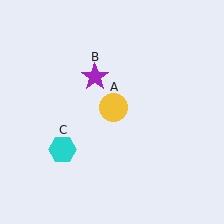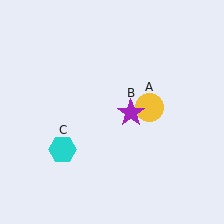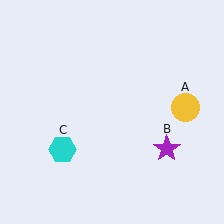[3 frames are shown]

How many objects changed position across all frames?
2 objects changed position: yellow circle (object A), purple star (object B).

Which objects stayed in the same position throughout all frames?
Cyan hexagon (object C) remained stationary.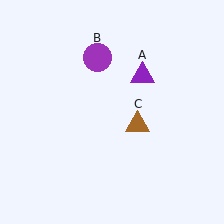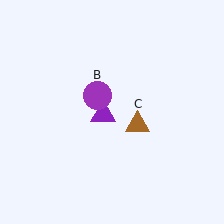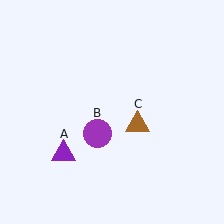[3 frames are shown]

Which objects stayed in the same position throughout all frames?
Brown triangle (object C) remained stationary.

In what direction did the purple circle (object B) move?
The purple circle (object B) moved down.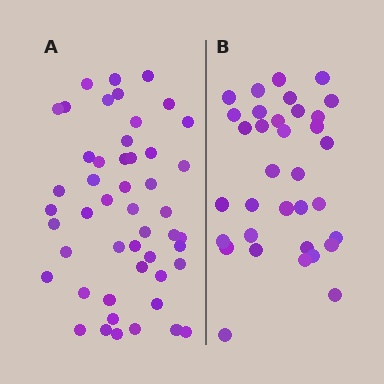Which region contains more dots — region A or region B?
Region A (the left region) has more dots.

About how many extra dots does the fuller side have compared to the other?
Region A has approximately 15 more dots than region B.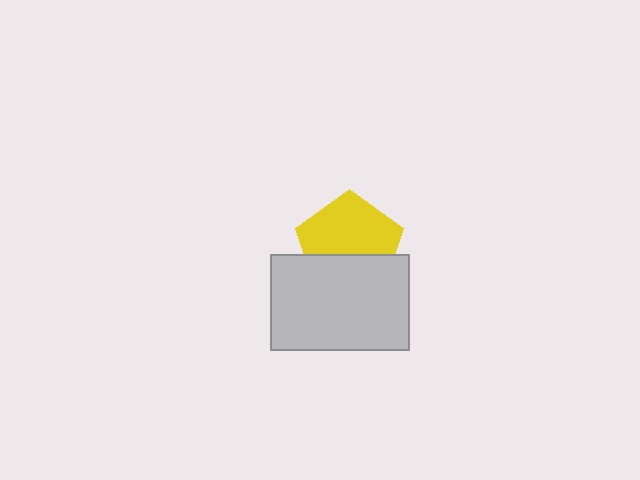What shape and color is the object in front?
The object in front is a light gray rectangle.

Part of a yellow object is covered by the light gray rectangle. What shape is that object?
It is a pentagon.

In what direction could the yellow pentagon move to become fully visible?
The yellow pentagon could move up. That would shift it out from behind the light gray rectangle entirely.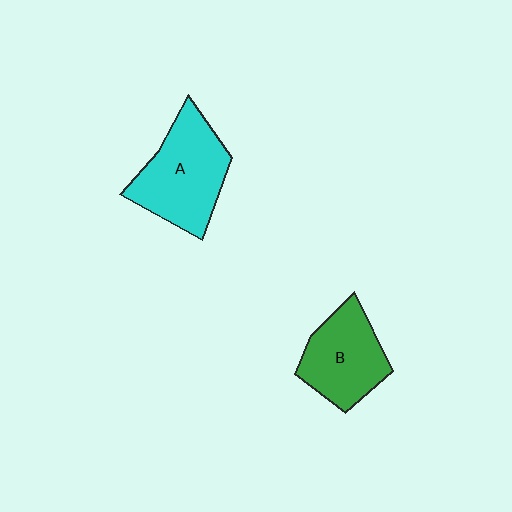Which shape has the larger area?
Shape A (cyan).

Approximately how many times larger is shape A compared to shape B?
Approximately 1.2 times.